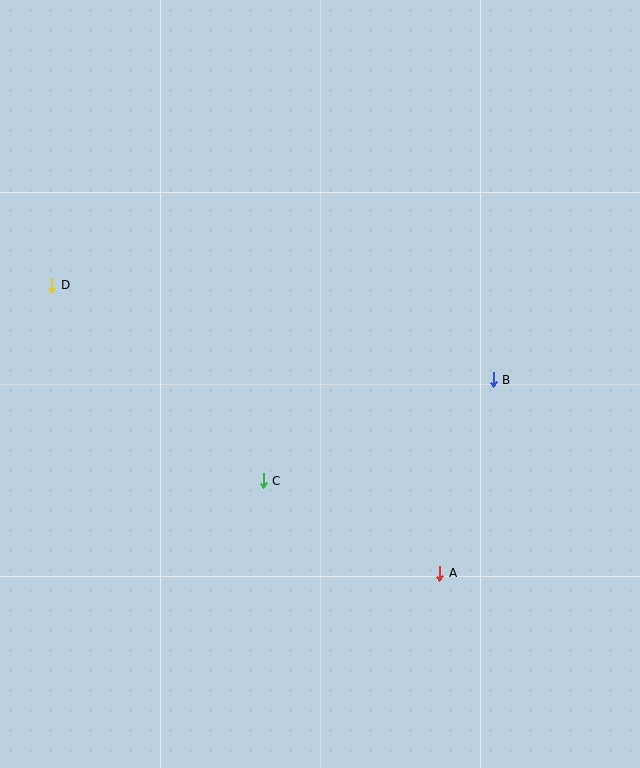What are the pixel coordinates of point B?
Point B is at (493, 380).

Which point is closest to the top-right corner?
Point B is closest to the top-right corner.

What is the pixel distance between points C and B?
The distance between C and B is 251 pixels.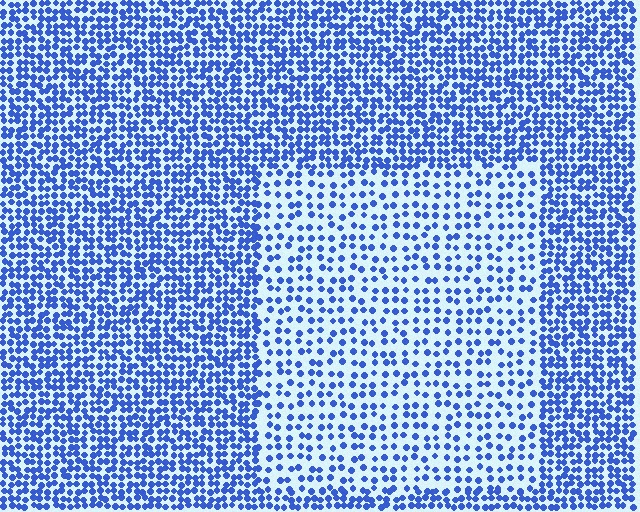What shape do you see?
I see a rectangle.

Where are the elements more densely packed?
The elements are more densely packed outside the rectangle boundary.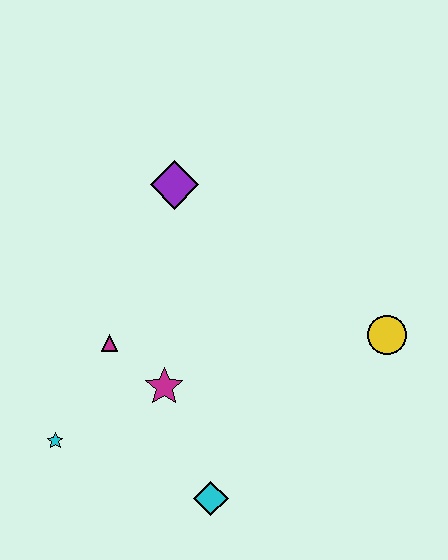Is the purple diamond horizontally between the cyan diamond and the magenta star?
Yes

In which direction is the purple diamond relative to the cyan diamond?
The purple diamond is above the cyan diamond.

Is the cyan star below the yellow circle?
Yes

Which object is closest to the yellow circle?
The magenta star is closest to the yellow circle.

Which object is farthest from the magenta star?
The yellow circle is farthest from the magenta star.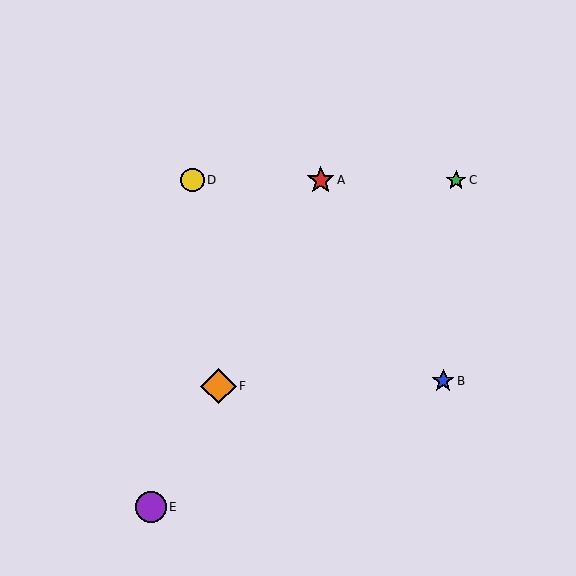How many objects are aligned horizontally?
3 objects (A, C, D) are aligned horizontally.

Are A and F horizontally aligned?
No, A is at y≈180 and F is at y≈386.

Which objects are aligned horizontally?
Objects A, C, D are aligned horizontally.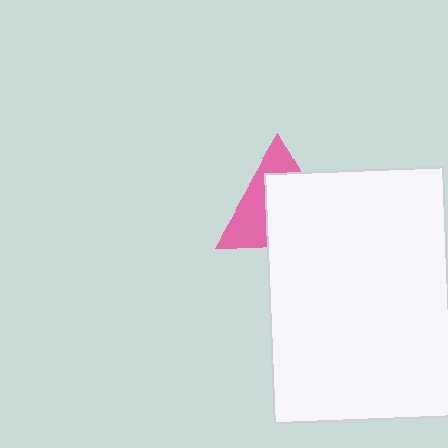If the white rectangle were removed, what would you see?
You would see the complete pink triangle.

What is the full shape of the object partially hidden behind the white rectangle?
The partially hidden object is a pink triangle.